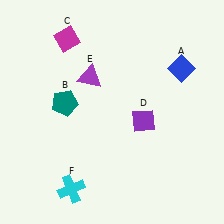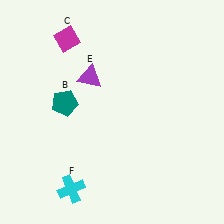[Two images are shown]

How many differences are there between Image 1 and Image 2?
There are 2 differences between the two images.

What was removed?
The blue diamond (A), the purple diamond (D) were removed in Image 2.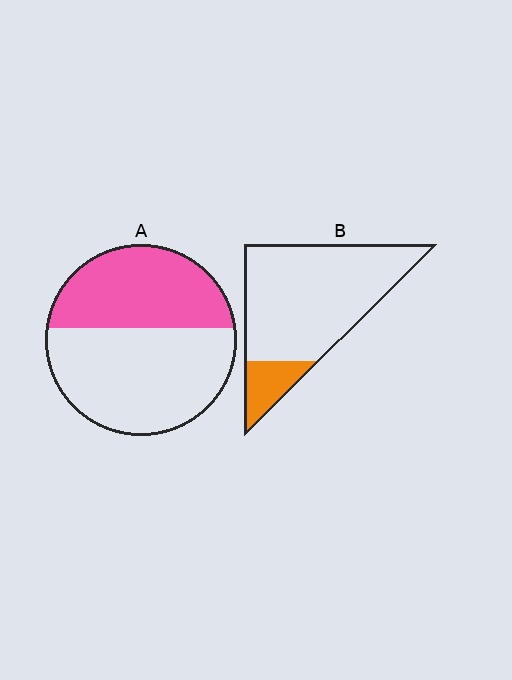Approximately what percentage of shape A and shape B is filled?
A is approximately 40% and B is approximately 15%.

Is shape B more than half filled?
No.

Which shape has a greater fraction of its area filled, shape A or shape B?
Shape A.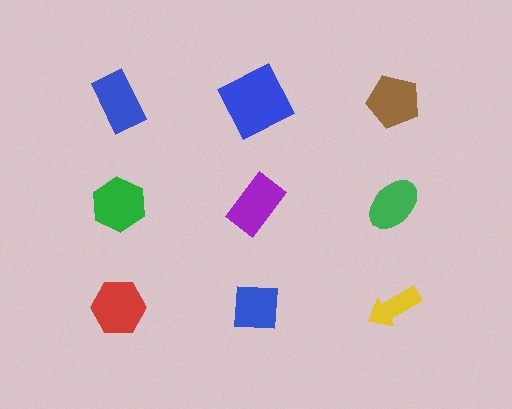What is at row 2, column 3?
A green ellipse.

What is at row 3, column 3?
A yellow arrow.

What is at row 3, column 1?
A red hexagon.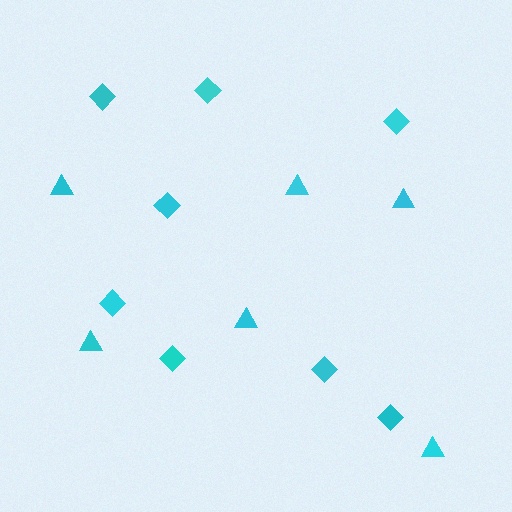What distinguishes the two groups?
There are 2 groups: one group of triangles (6) and one group of diamonds (8).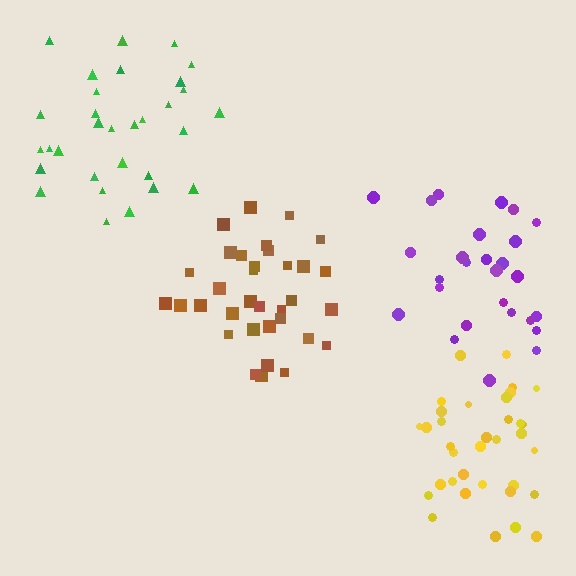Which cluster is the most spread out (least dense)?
Green.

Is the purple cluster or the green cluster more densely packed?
Purple.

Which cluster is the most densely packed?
Brown.